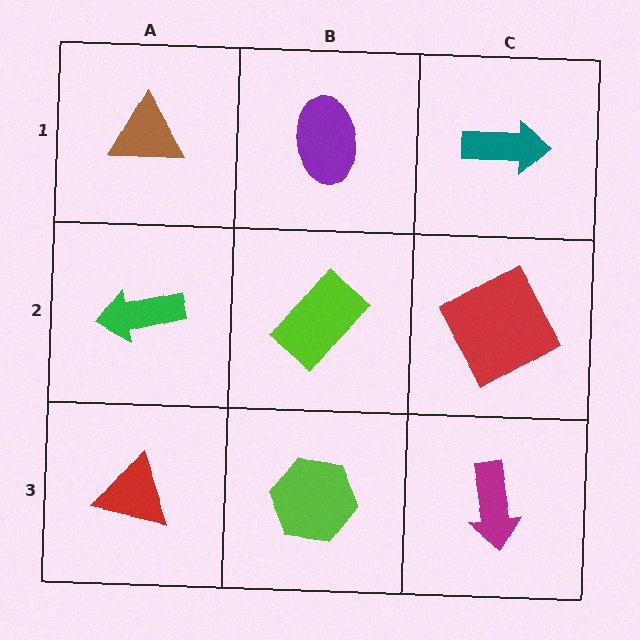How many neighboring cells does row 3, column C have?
2.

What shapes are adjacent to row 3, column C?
A red square (row 2, column C), a lime hexagon (row 3, column B).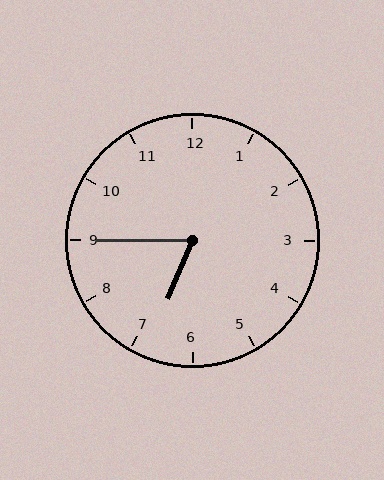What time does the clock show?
6:45.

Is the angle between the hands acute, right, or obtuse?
It is acute.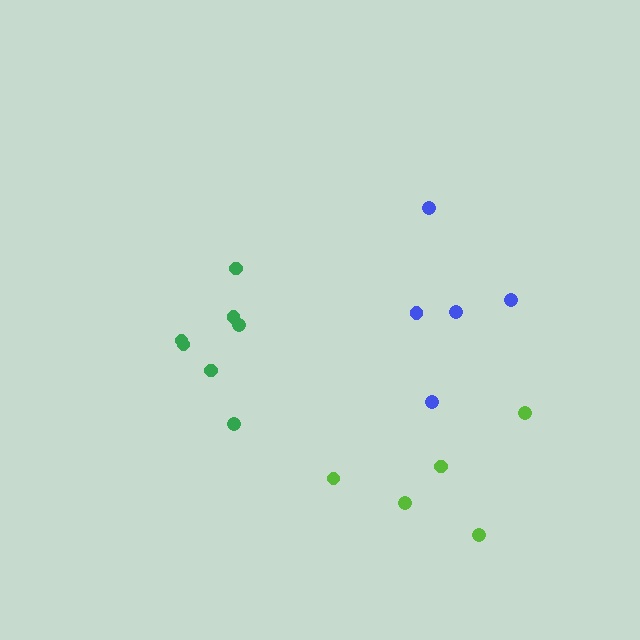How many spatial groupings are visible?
There are 3 spatial groupings.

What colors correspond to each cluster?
The clusters are colored: lime, green, blue.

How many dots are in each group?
Group 1: 5 dots, Group 2: 7 dots, Group 3: 5 dots (17 total).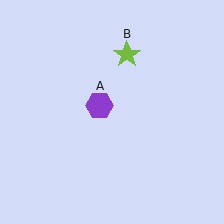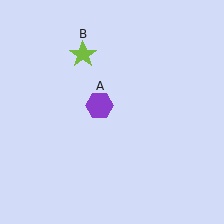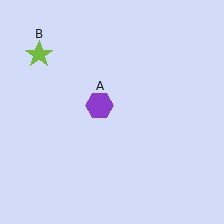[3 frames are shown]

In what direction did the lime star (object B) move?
The lime star (object B) moved left.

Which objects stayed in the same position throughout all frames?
Purple hexagon (object A) remained stationary.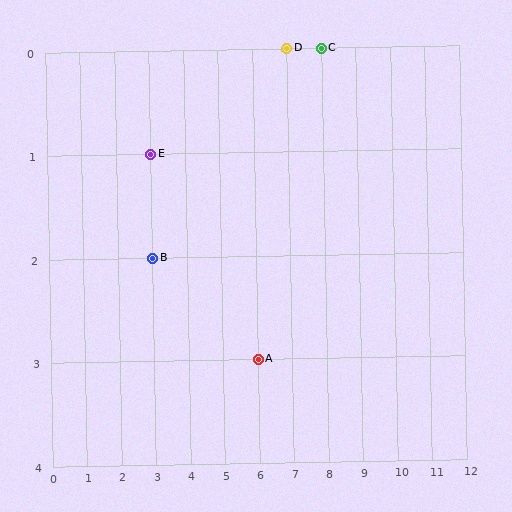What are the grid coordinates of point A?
Point A is at grid coordinates (6, 3).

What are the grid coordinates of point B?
Point B is at grid coordinates (3, 2).